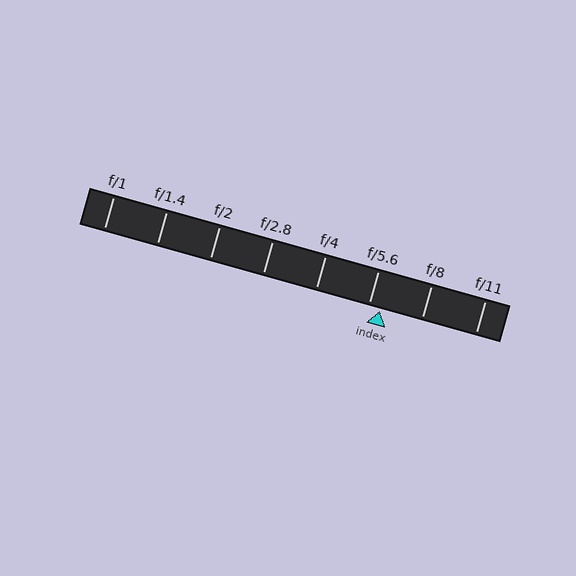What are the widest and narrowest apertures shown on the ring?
The widest aperture shown is f/1 and the narrowest is f/11.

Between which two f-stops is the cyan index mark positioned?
The index mark is between f/5.6 and f/8.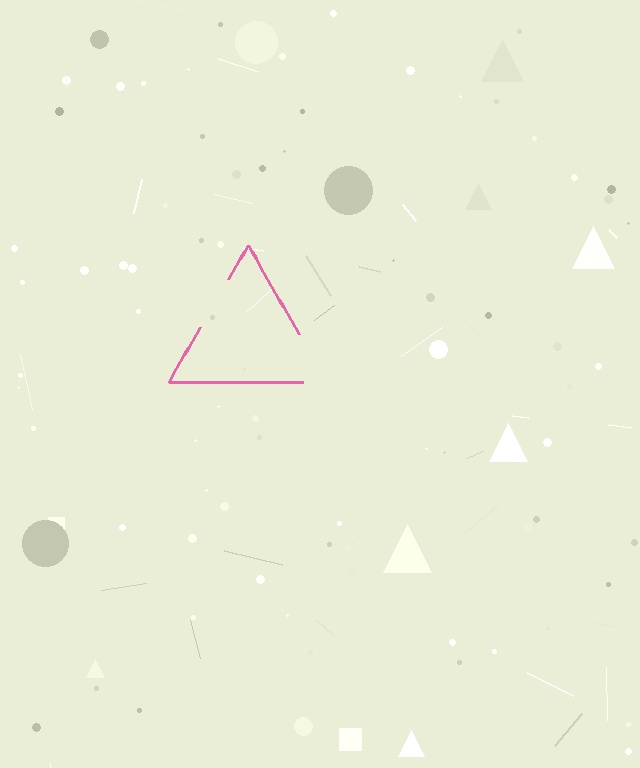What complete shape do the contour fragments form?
The contour fragments form a triangle.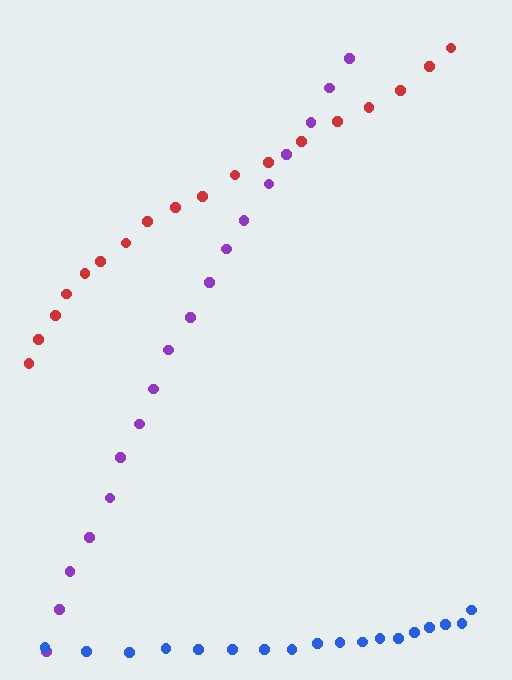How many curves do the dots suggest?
There are 3 distinct paths.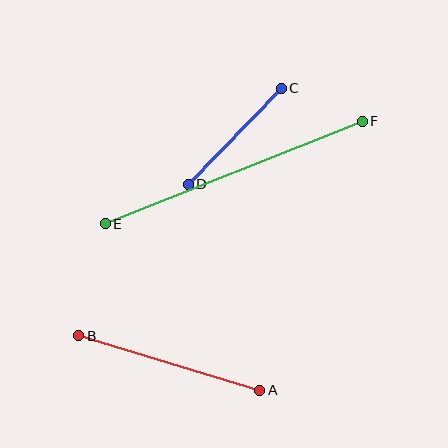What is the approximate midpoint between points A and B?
The midpoint is at approximately (169, 363) pixels.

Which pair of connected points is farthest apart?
Points E and F are farthest apart.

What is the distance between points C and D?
The distance is approximately 134 pixels.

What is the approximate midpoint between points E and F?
The midpoint is at approximately (234, 173) pixels.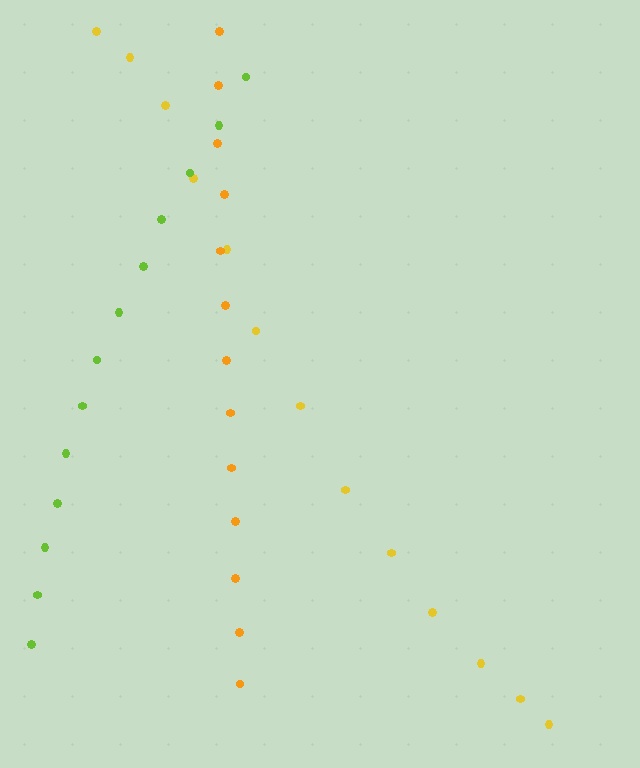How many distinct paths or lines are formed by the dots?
There are 3 distinct paths.